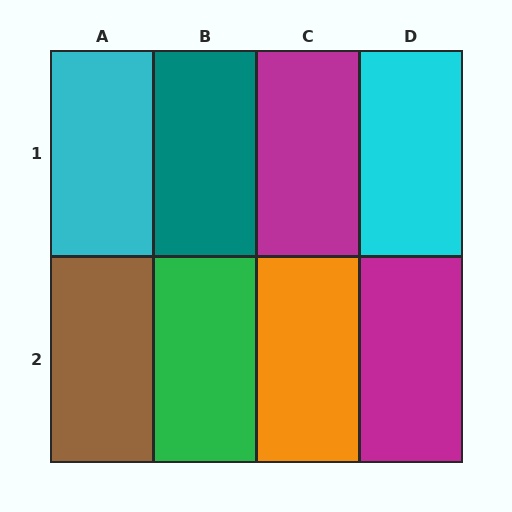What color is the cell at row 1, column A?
Cyan.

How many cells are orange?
1 cell is orange.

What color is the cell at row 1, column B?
Teal.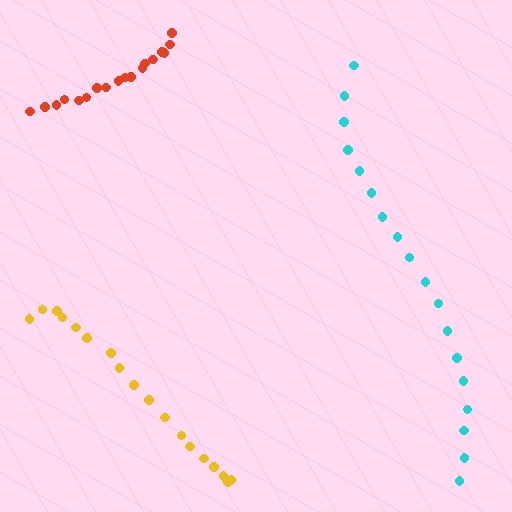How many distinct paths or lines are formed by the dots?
There are 3 distinct paths.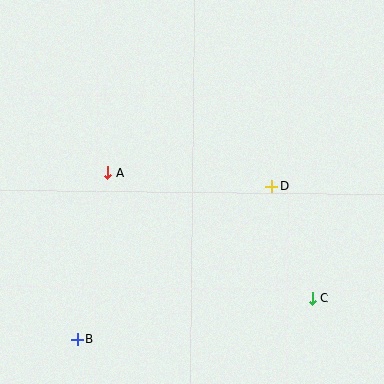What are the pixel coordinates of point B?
Point B is at (77, 339).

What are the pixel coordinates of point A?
Point A is at (108, 173).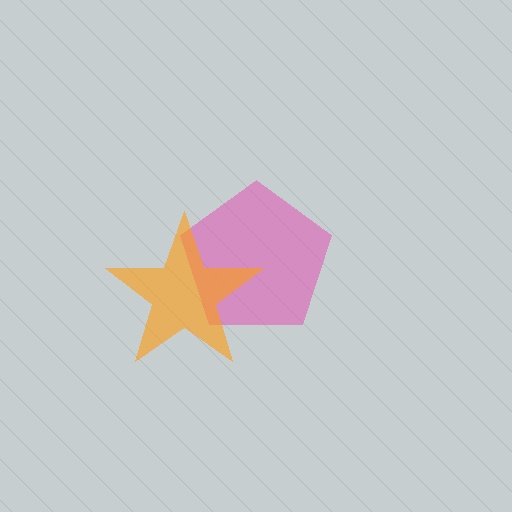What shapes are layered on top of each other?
The layered shapes are: a pink pentagon, an orange star.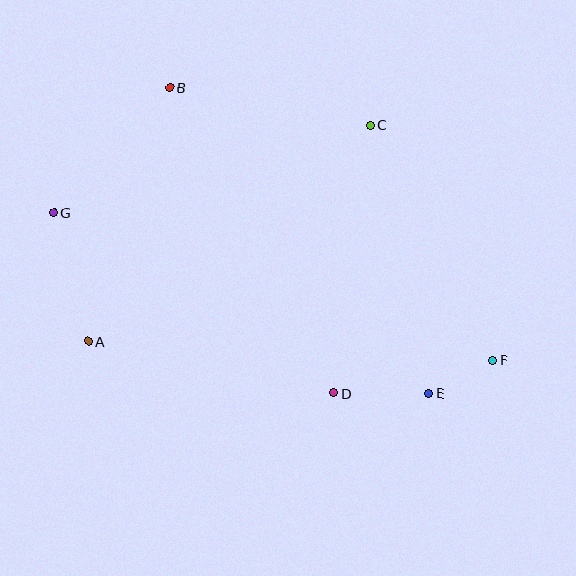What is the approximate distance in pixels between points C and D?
The distance between C and D is approximately 271 pixels.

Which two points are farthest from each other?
Points F and G are farthest from each other.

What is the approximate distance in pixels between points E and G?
The distance between E and G is approximately 417 pixels.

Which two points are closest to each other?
Points E and F are closest to each other.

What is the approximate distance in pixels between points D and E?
The distance between D and E is approximately 96 pixels.